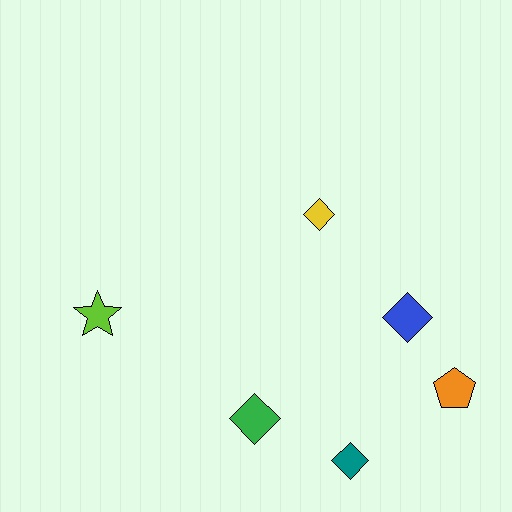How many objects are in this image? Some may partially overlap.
There are 6 objects.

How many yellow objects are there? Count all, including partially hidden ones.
There is 1 yellow object.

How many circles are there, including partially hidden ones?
There are no circles.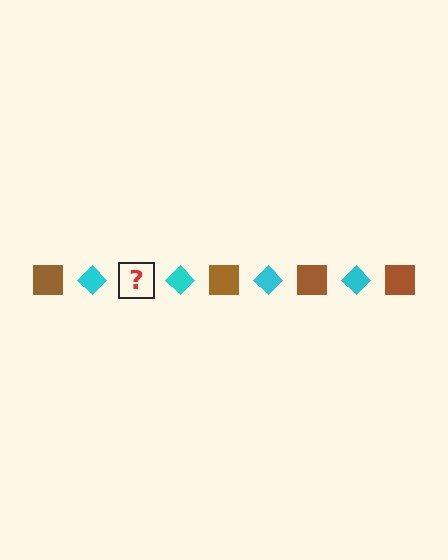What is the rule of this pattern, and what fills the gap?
The rule is that the pattern alternates between brown square and cyan diamond. The gap should be filled with a brown square.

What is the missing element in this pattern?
The missing element is a brown square.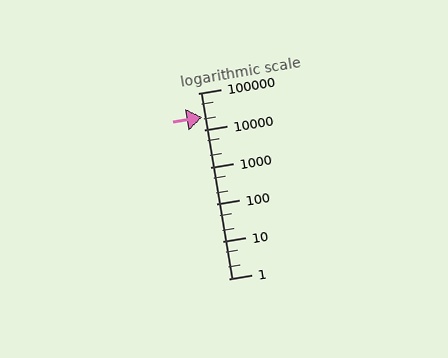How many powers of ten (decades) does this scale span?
The scale spans 5 decades, from 1 to 100000.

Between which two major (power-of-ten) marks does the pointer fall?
The pointer is between 10000 and 100000.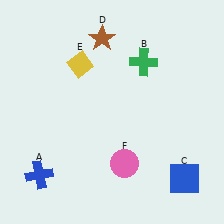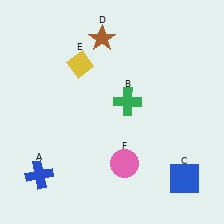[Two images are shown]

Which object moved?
The green cross (B) moved down.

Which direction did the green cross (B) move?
The green cross (B) moved down.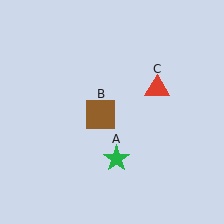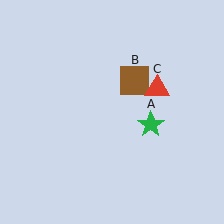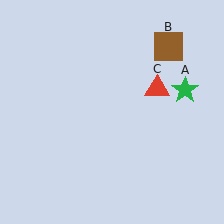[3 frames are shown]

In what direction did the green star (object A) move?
The green star (object A) moved up and to the right.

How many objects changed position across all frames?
2 objects changed position: green star (object A), brown square (object B).